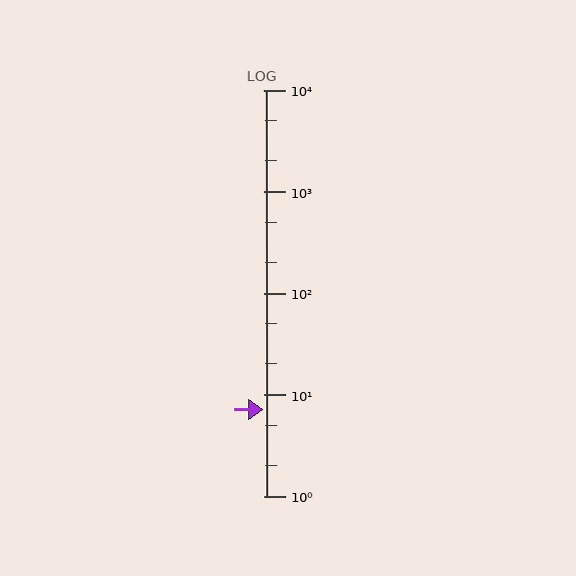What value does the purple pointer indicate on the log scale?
The pointer indicates approximately 7.1.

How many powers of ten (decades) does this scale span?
The scale spans 4 decades, from 1 to 10000.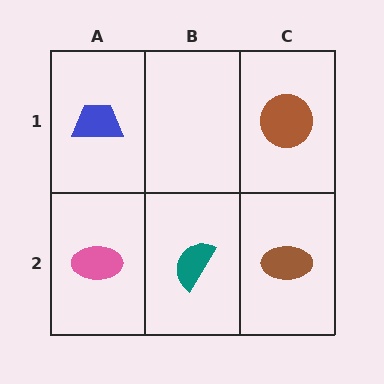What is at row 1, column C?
A brown circle.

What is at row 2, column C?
A brown ellipse.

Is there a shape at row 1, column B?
No, that cell is empty.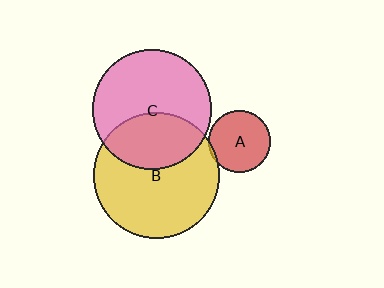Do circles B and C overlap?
Yes.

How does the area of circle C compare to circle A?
Approximately 3.7 times.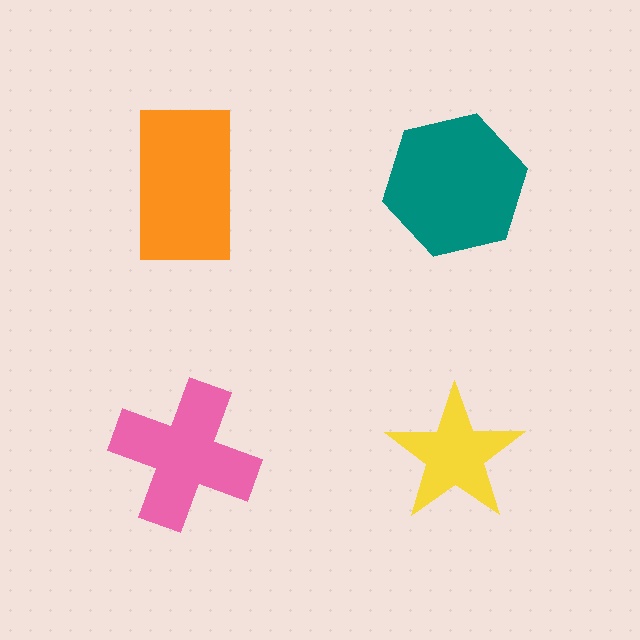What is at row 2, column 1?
A pink cross.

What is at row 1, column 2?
A teal hexagon.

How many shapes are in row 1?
2 shapes.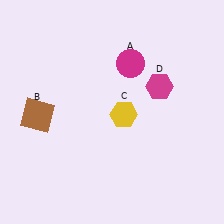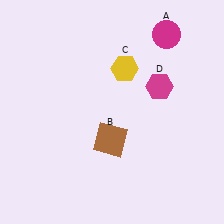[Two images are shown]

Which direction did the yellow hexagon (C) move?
The yellow hexagon (C) moved up.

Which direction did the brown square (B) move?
The brown square (B) moved right.